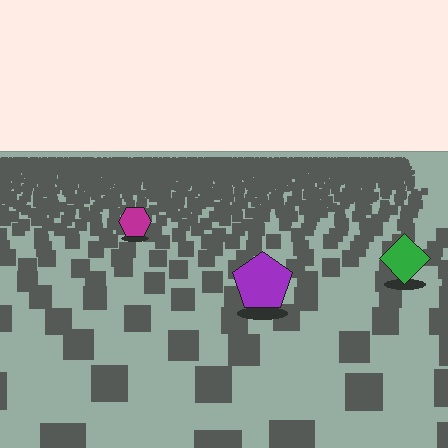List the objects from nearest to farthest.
From nearest to farthest: the purple pentagon, the green diamond, the magenta hexagon.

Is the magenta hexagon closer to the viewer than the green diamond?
No. The green diamond is closer — you can tell from the texture gradient: the ground texture is coarser near it.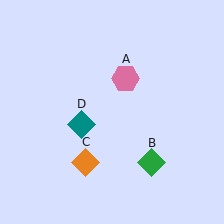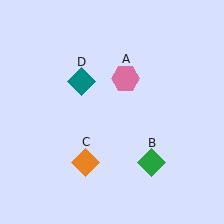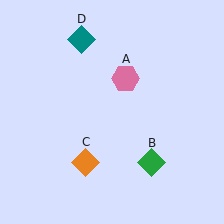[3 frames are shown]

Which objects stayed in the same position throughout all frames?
Pink hexagon (object A) and green diamond (object B) and orange diamond (object C) remained stationary.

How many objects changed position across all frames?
1 object changed position: teal diamond (object D).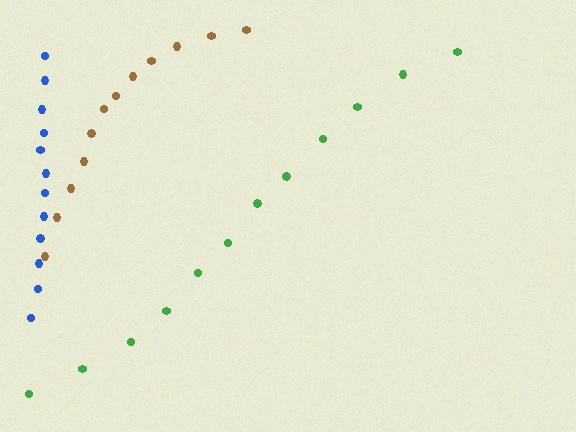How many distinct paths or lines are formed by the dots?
There are 3 distinct paths.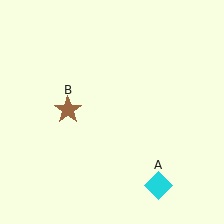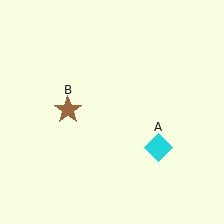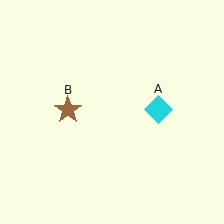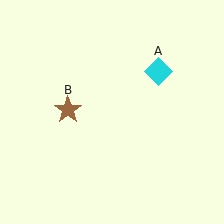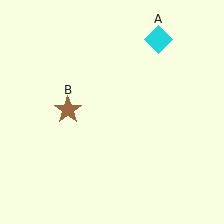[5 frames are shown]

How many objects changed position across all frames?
1 object changed position: cyan diamond (object A).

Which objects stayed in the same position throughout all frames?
Brown star (object B) remained stationary.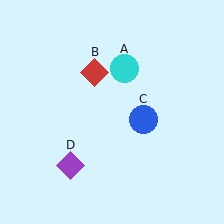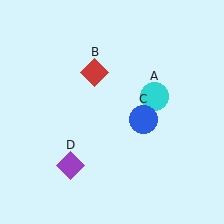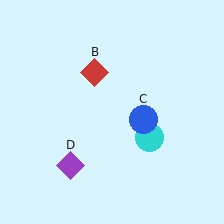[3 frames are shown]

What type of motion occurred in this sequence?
The cyan circle (object A) rotated clockwise around the center of the scene.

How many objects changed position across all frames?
1 object changed position: cyan circle (object A).